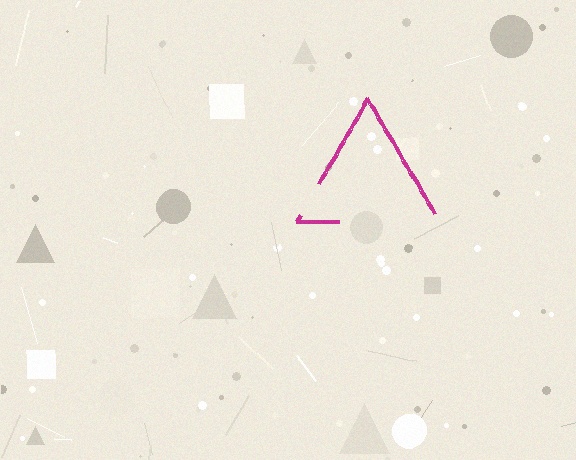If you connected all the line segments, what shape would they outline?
They would outline a triangle.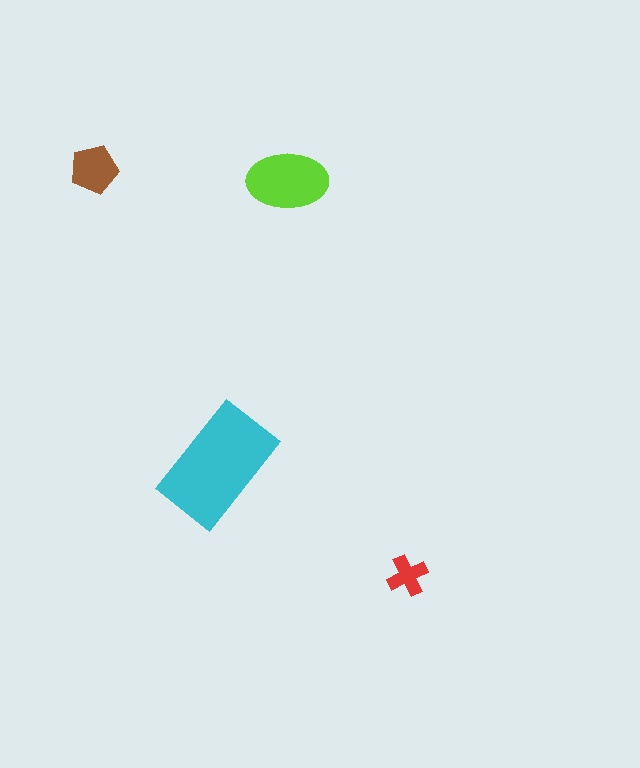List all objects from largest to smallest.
The cyan rectangle, the lime ellipse, the brown pentagon, the red cross.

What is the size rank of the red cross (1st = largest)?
4th.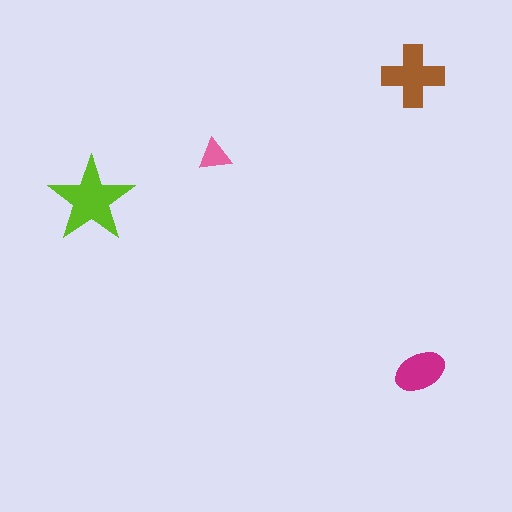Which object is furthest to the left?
The lime star is leftmost.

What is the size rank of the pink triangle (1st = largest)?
4th.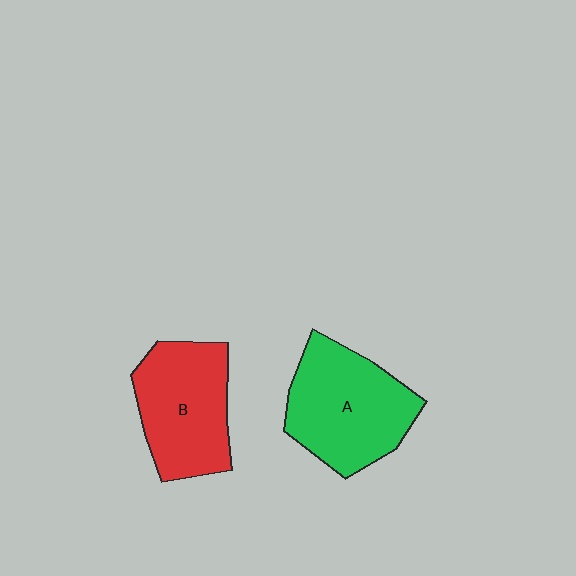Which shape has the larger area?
Shape A (green).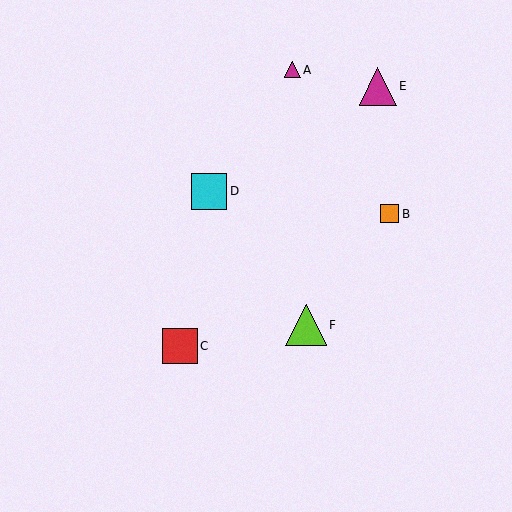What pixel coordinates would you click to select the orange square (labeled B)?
Click at (390, 214) to select the orange square B.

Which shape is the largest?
The lime triangle (labeled F) is the largest.